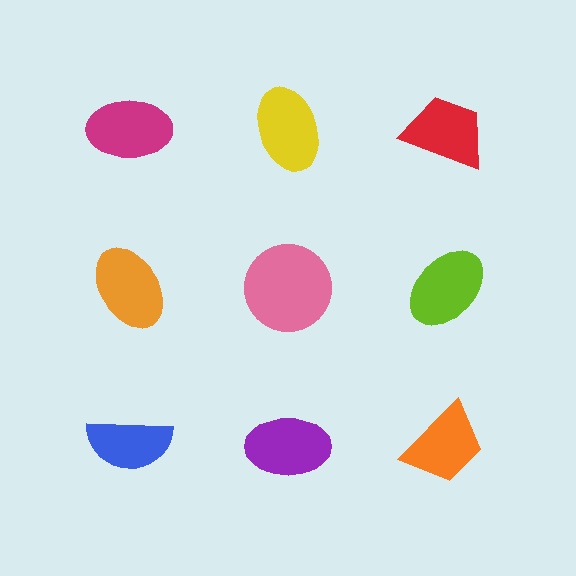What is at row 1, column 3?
A red trapezoid.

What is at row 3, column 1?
A blue semicircle.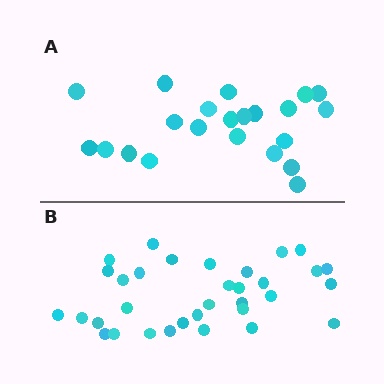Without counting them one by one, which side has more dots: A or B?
Region B (the bottom region) has more dots.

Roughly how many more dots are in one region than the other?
Region B has roughly 12 or so more dots than region A.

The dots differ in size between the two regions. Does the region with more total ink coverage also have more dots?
No. Region A has more total ink coverage because its dots are larger, but region B actually contains more individual dots. Total area can be misleading — the number of items is what matters here.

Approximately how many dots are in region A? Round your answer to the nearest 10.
About 20 dots. (The exact count is 22, which rounds to 20.)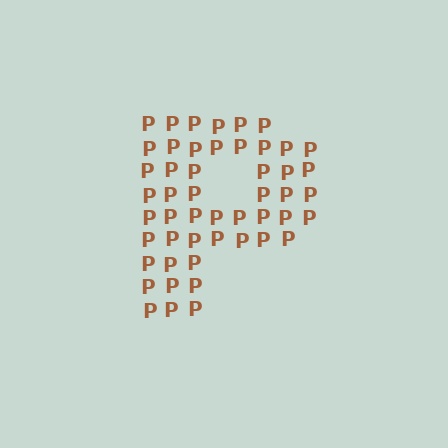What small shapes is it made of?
It is made of small letter P's.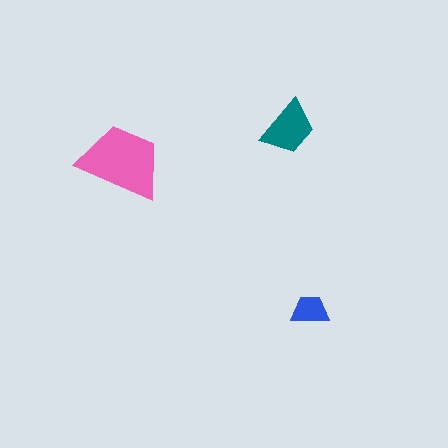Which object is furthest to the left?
The pink trapezoid is leftmost.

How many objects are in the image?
There are 3 objects in the image.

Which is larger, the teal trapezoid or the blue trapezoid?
The teal one.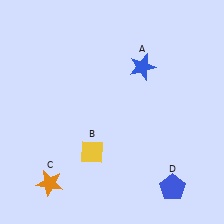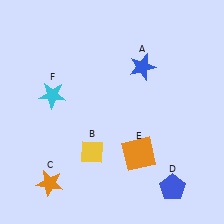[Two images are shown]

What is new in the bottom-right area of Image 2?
An orange square (E) was added in the bottom-right area of Image 2.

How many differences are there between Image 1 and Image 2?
There are 2 differences between the two images.